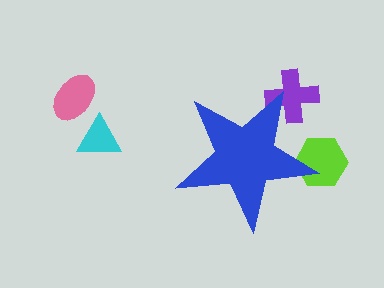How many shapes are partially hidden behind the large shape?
2 shapes are partially hidden.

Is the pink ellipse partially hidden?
No, the pink ellipse is fully visible.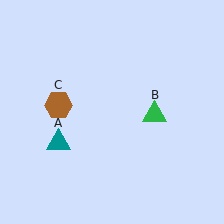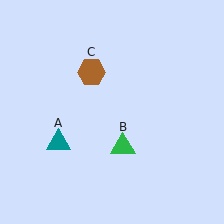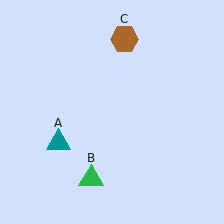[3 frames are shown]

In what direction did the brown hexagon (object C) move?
The brown hexagon (object C) moved up and to the right.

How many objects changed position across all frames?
2 objects changed position: green triangle (object B), brown hexagon (object C).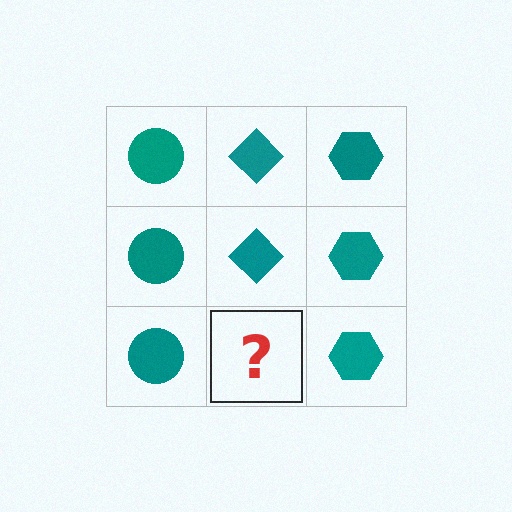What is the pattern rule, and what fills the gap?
The rule is that each column has a consistent shape. The gap should be filled with a teal diamond.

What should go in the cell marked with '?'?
The missing cell should contain a teal diamond.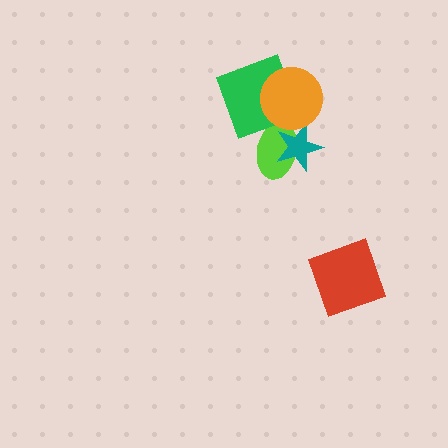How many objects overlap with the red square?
0 objects overlap with the red square.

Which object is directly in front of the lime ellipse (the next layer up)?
The teal star is directly in front of the lime ellipse.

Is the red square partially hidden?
No, no other shape covers it.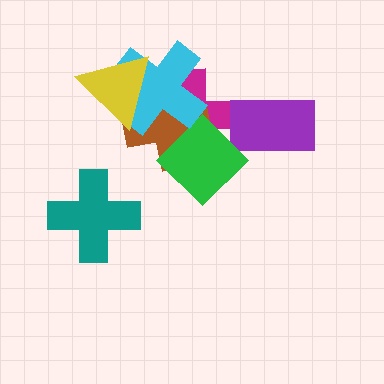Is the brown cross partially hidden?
Yes, it is partially covered by another shape.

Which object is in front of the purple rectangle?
The green diamond is in front of the purple rectangle.